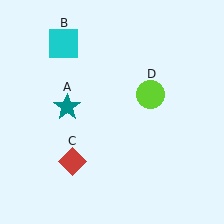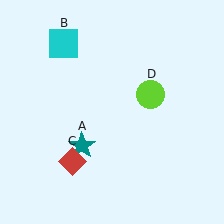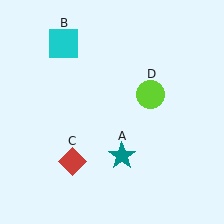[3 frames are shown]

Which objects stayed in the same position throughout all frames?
Cyan square (object B) and red diamond (object C) and lime circle (object D) remained stationary.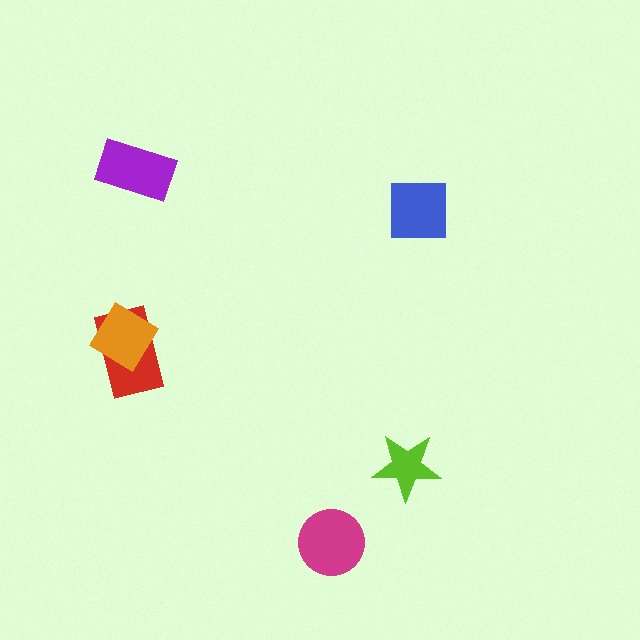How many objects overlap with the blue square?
0 objects overlap with the blue square.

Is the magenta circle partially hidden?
No, no other shape covers it.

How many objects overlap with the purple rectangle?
0 objects overlap with the purple rectangle.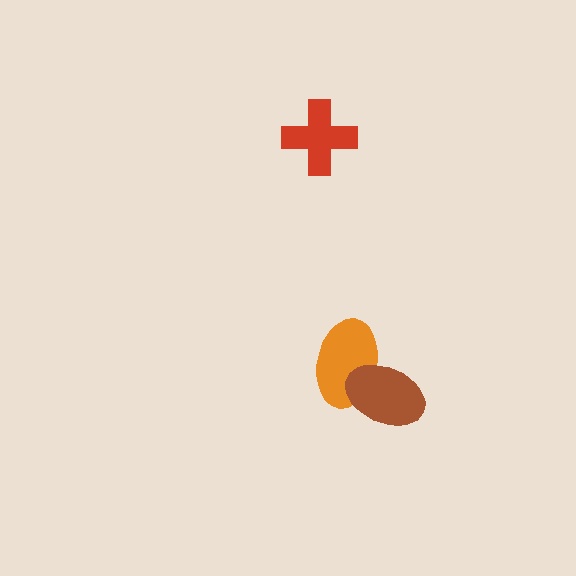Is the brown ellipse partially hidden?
No, no other shape covers it.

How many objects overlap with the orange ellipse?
1 object overlaps with the orange ellipse.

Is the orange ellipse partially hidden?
Yes, it is partially covered by another shape.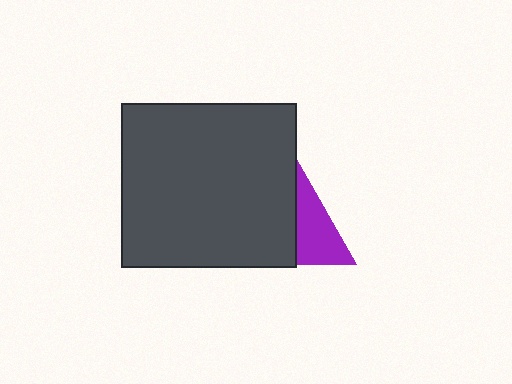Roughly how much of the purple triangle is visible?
About half of it is visible (roughly 46%).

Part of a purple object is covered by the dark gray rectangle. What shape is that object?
It is a triangle.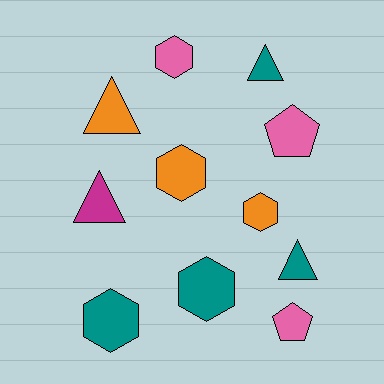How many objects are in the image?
There are 11 objects.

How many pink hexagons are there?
There is 1 pink hexagon.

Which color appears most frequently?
Teal, with 4 objects.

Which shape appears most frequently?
Hexagon, with 5 objects.